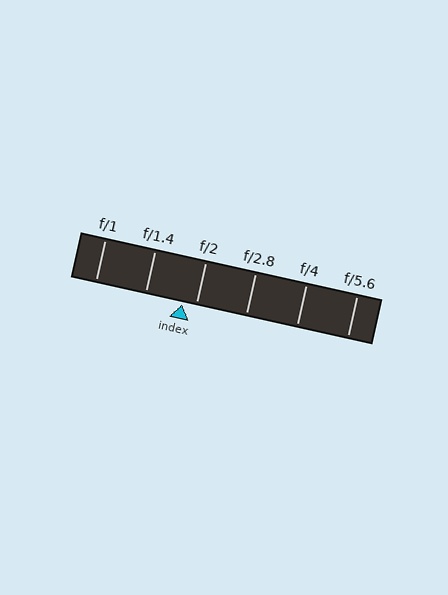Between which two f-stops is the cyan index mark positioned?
The index mark is between f/1.4 and f/2.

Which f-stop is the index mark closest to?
The index mark is closest to f/2.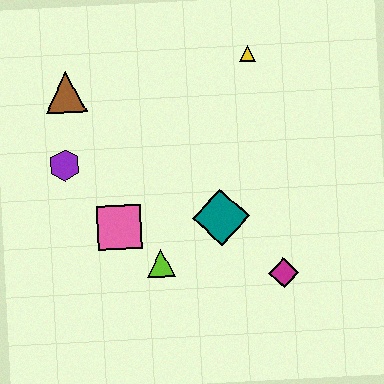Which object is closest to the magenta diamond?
The teal diamond is closest to the magenta diamond.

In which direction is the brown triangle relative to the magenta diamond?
The brown triangle is to the left of the magenta diamond.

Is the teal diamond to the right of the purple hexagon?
Yes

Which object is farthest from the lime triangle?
The yellow triangle is farthest from the lime triangle.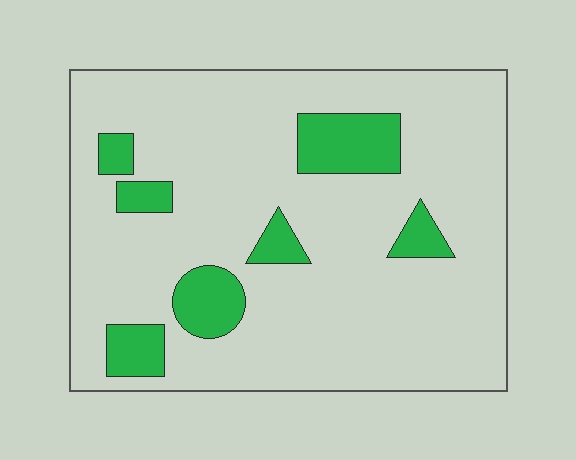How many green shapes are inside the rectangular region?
7.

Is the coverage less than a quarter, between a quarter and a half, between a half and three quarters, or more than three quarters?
Less than a quarter.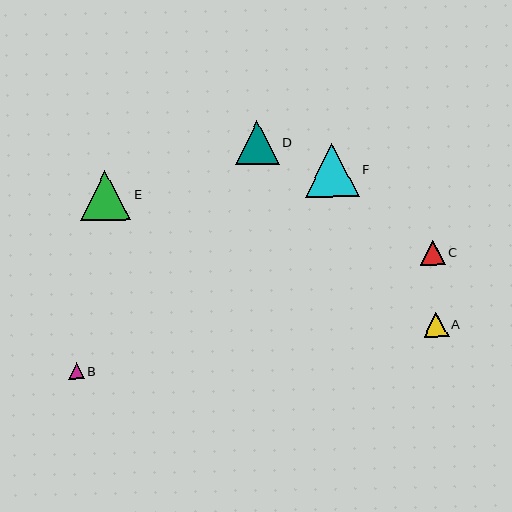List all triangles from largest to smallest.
From largest to smallest: F, E, D, A, C, B.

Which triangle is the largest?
Triangle F is the largest with a size of approximately 55 pixels.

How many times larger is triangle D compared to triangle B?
Triangle D is approximately 2.8 times the size of triangle B.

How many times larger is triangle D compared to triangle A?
Triangle D is approximately 1.8 times the size of triangle A.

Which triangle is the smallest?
Triangle B is the smallest with a size of approximately 16 pixels.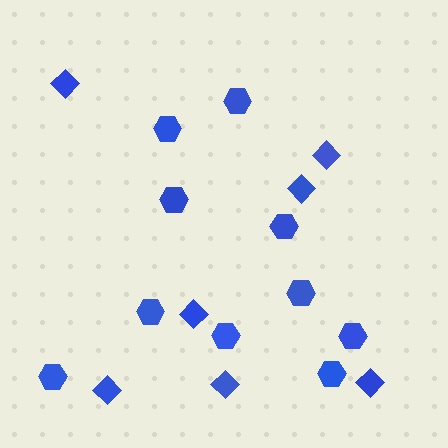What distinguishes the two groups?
There are 2 groups: one group of diamonds (7) and one group of hexagons (10).